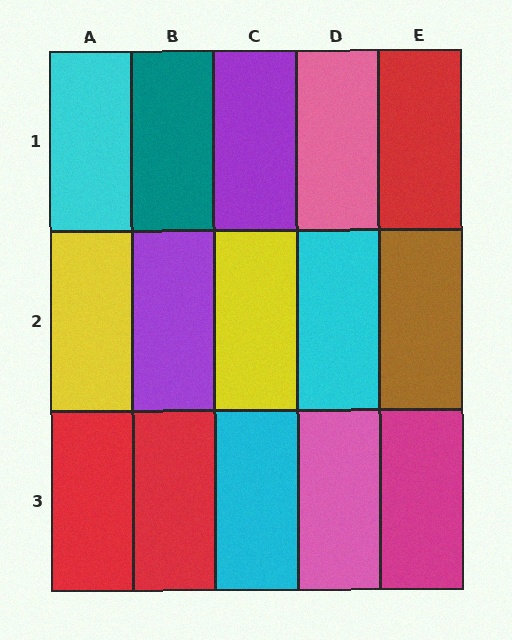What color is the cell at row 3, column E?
Magenta.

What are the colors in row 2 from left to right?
Yellow, purple, yellow, cyan, brown.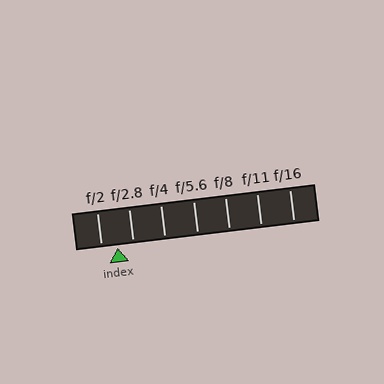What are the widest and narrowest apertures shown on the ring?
The widest aperture shown is f/2 and the narrowest is f/16.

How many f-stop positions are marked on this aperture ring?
There are 7 f-stop positions marked.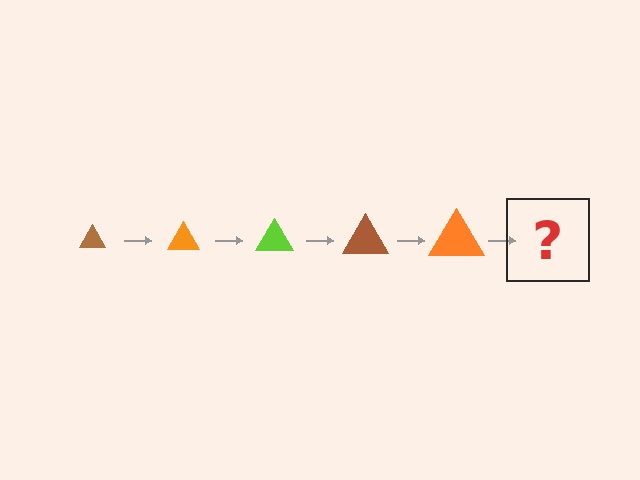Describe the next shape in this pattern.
It should be a lime triangle, larger than the previous one.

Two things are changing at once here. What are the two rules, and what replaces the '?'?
The two rules are that the triangle grows larger each step and the color cycles through brown, orange, and lime. The '?' should be a lime triangle, larger than the previous one.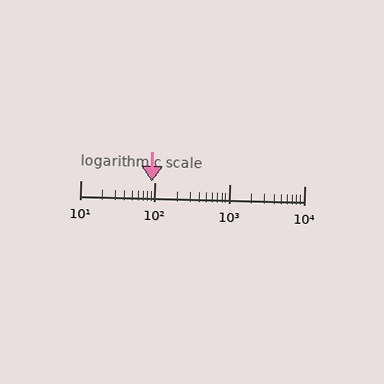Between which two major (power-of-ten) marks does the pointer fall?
The pointer is between 10 and 100.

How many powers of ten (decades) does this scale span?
The scale spans 3 decades, from 10 to 10000.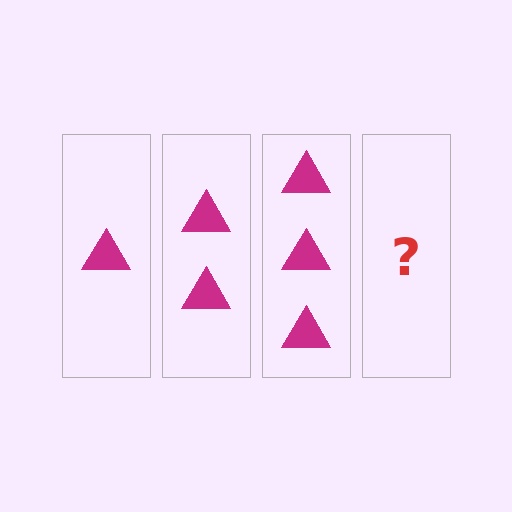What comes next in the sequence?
The next element should be 4 triangles.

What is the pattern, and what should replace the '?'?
The pattern is that each step adds one more triangle. The '?' should be 4 triangles.